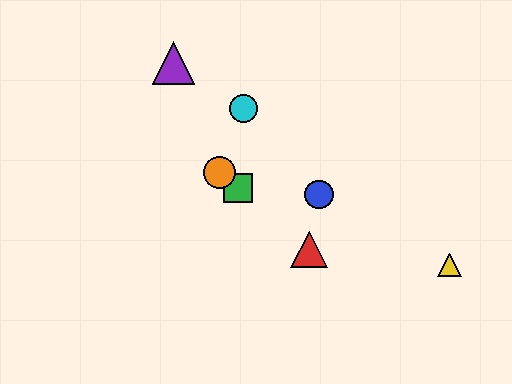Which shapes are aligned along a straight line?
The red triangle, the green square, the orange circle are aligned along a straight line.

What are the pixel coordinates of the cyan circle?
The cyan circle is at (243, 108).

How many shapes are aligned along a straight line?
3 shapes (the red triangle, the green square, the orange circle) are aligned along a straight line.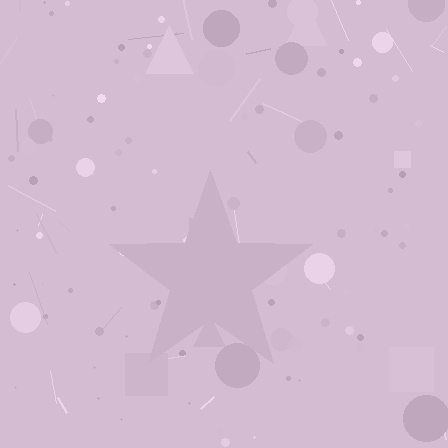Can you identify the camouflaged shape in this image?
The camouflaged shape is a star.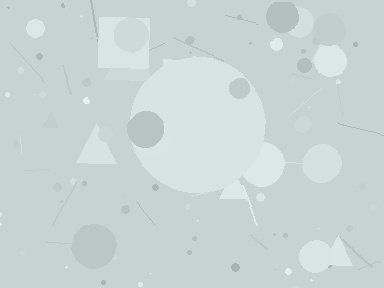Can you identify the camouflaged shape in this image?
The camouflaged shape is a circle.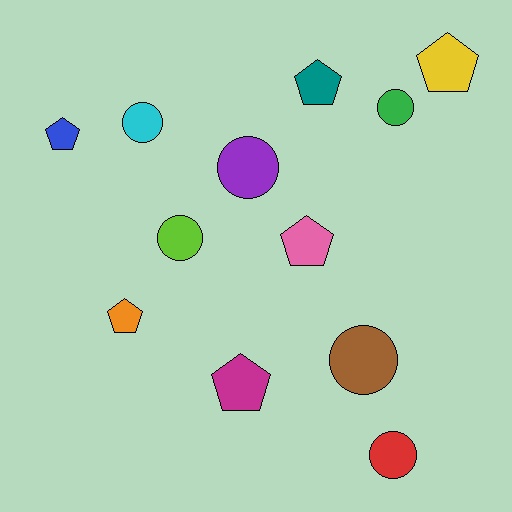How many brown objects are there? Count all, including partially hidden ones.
There is 1 brown object.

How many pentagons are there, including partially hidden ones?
There are 6 pentagons.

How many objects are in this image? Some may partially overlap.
There are 12 objects.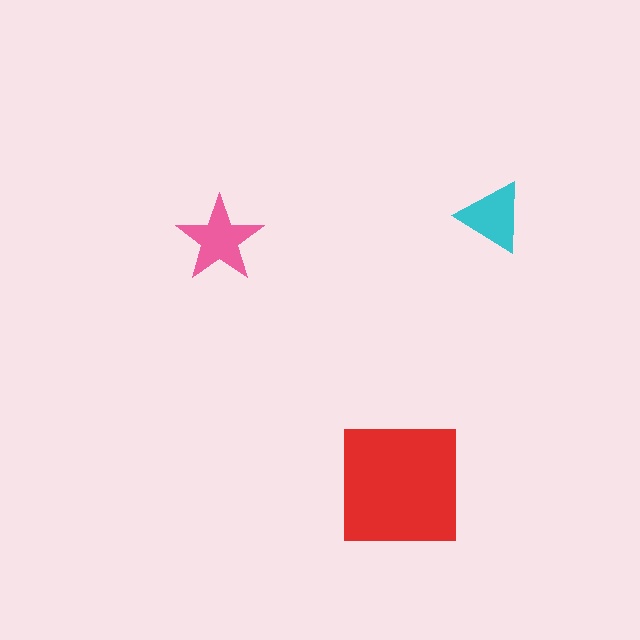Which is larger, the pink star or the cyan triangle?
The pink star.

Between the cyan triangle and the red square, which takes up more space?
The red square.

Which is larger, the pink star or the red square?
The red square.